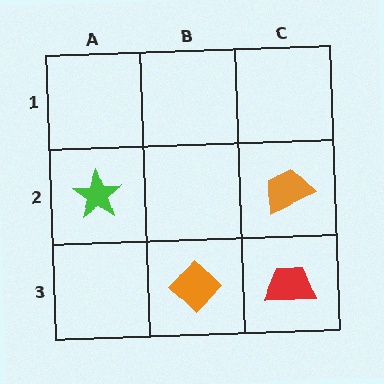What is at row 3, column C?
A red trapezoid.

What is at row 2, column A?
A green star.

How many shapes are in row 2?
2 shapes.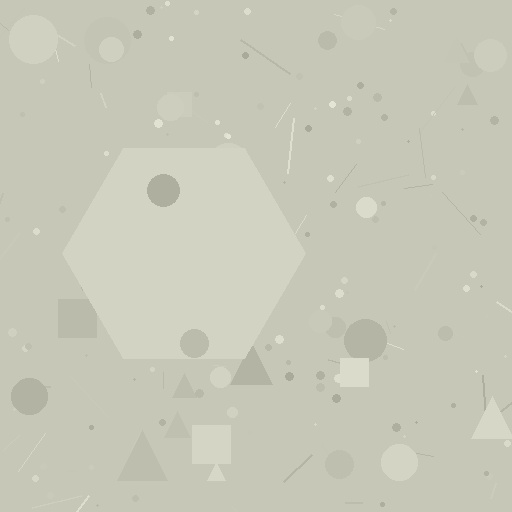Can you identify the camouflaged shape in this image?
The camouflaged shape is a hexagon.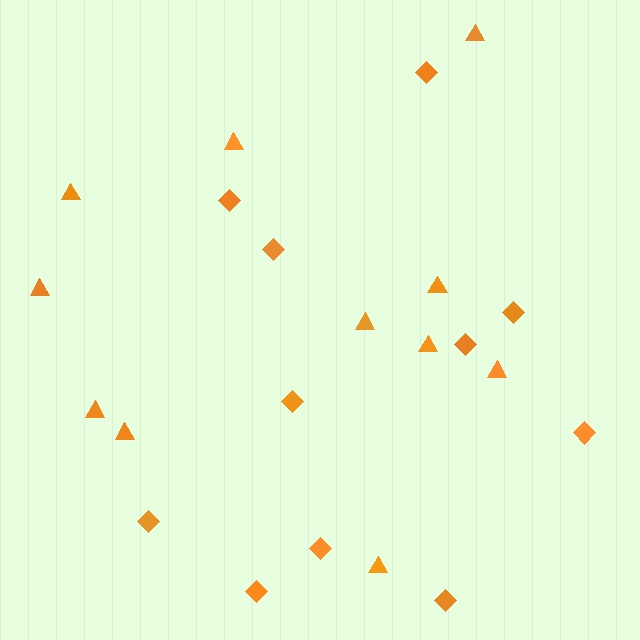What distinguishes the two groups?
There are 2 groups: one group of triangles (11) and one group of diamonds (11).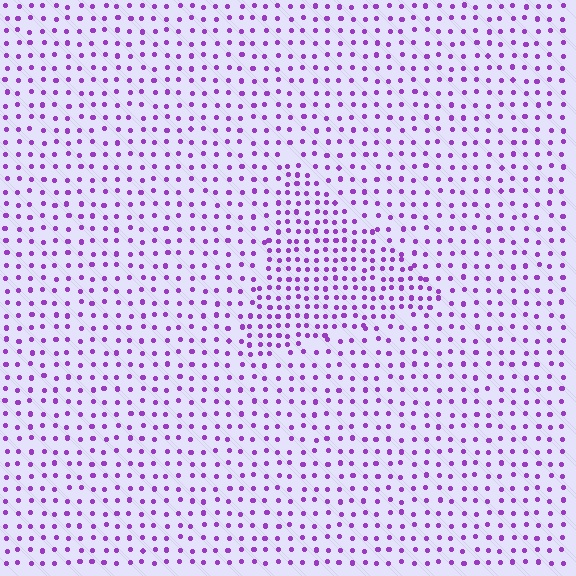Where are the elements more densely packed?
The elements are more densely packed inside the triangle boundary.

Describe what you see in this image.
The image contains small purple elements arranged at two different densities. A triangle-shaped region is visible where the elements are more densely packed than the surrounding area.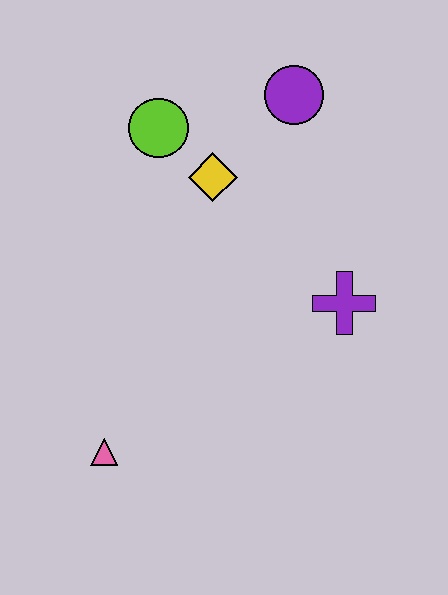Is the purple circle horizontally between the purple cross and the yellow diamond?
Yes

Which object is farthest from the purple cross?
The pink triangle is farthest from the purple cross.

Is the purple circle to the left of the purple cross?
Yes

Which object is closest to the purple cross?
The yellow diamond is closest to the purple cross.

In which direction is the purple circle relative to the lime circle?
The purple circle is to the right of the lime circle.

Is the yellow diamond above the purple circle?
No